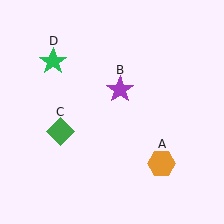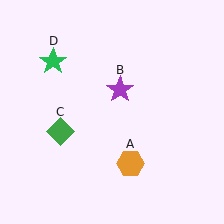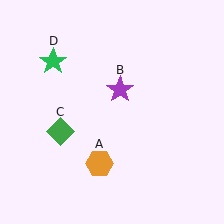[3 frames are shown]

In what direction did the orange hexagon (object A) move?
The orange hexagon (object A) moved left.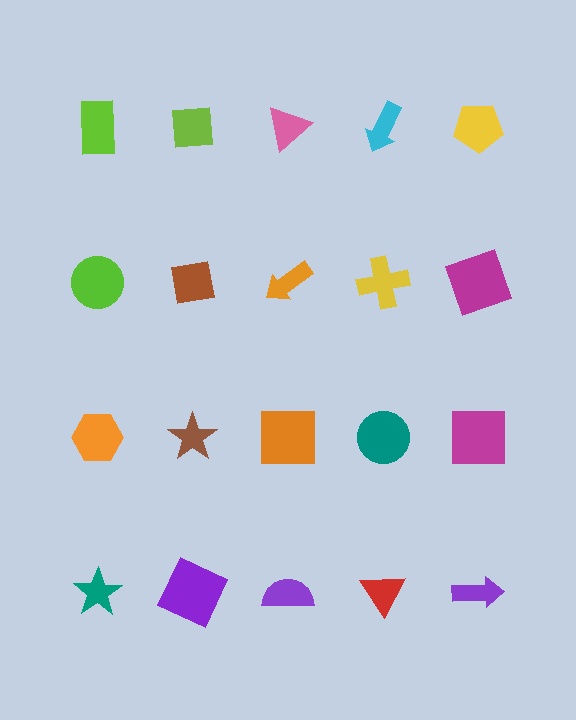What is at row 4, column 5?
A purple arrow.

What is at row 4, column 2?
A purple square.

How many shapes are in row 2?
5 shapes.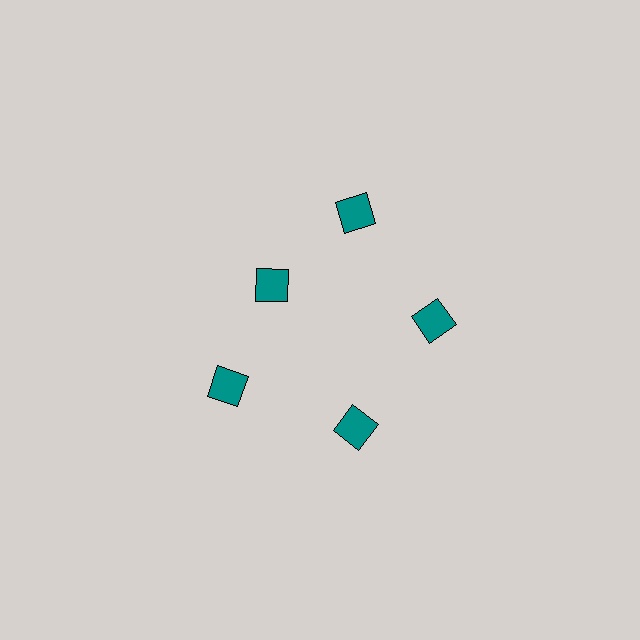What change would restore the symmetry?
The symmetry would be restored by moving it outward, back onto the ring so that all 5 diamonds sit at equal angles and equal distance from the center.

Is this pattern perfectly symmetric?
No. The 5 teal diamonds are arranged in a ring, but one element near the 10 o'clock position is pulled inward toward the center, breaking the 5-fold rotational symmetry.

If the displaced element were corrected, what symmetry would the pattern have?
It would have 5-fold rotational symmetry — the pattern would map onto itself every 72 degrees.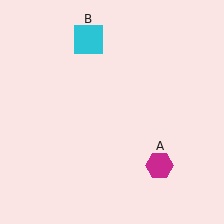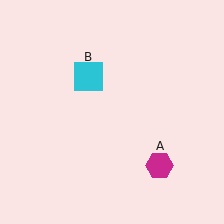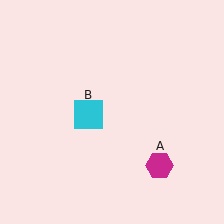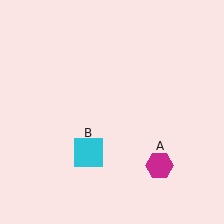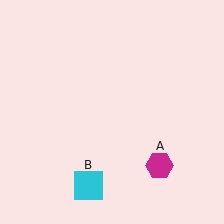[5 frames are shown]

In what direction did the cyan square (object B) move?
The cyan square (object B) moved down.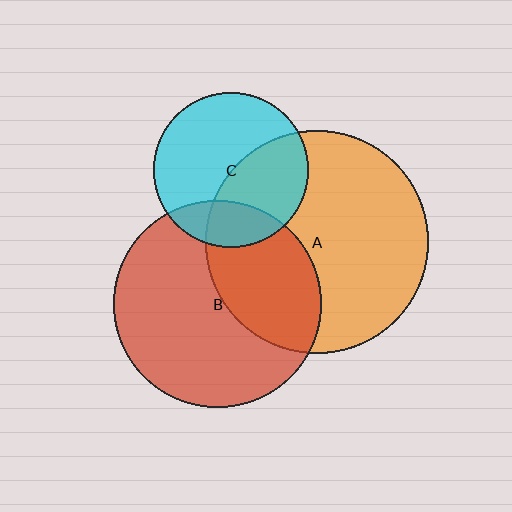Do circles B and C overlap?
Yes.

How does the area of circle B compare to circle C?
Approximately 1.8 times.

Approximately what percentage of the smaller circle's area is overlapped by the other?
Approximately 20%.